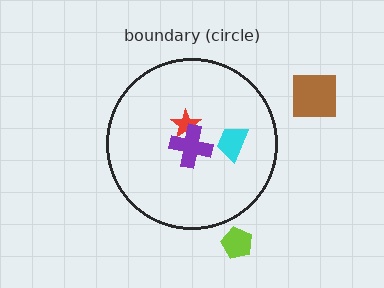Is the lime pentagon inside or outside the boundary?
Outside.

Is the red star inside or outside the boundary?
Inside.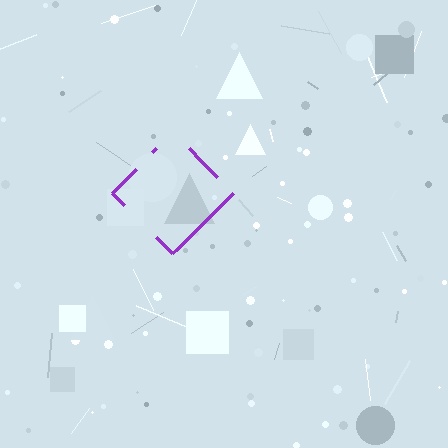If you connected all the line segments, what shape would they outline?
They would outline a diamond.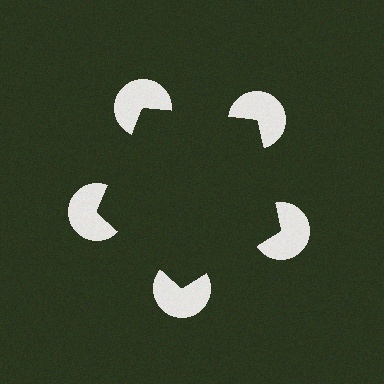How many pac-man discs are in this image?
There are 5 — one at each vertex of the illusory pentagon.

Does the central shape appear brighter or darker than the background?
It typically appears slightly darker than the background, even though no actual brightness change is drawn.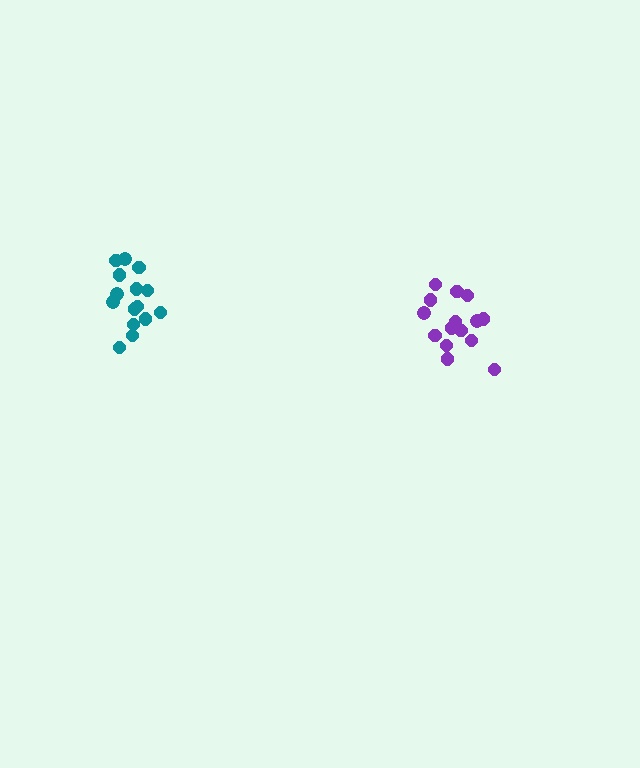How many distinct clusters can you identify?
There are 2 distinct clusters.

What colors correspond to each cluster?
The clusters are colored: teal, purple.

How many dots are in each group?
Group 1: 15 dots, Group 2: 15 dots (30 total).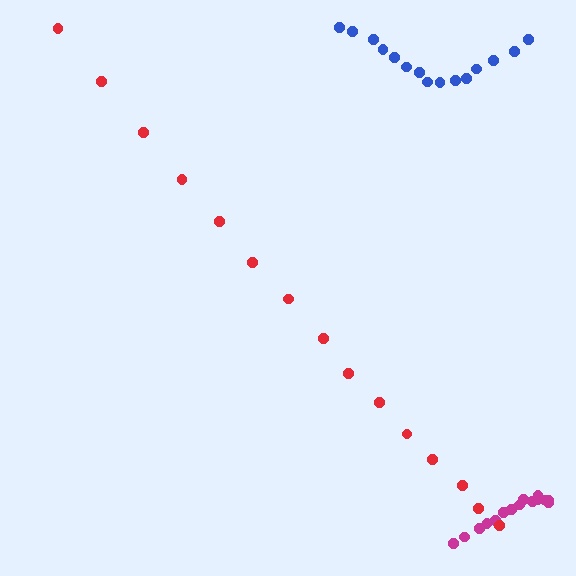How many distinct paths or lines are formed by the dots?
There are 3 distinct paths.